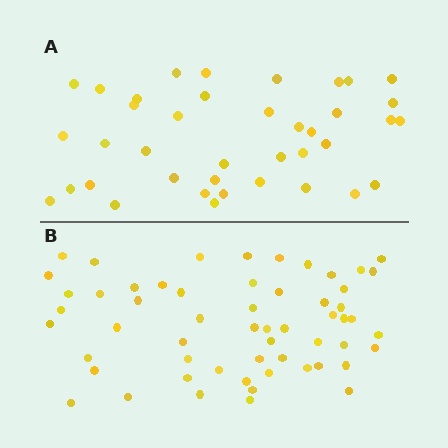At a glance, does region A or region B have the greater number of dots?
Region B (the bottom region) has more dots.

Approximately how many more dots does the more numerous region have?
Region B has approximately 20 more dots than region A.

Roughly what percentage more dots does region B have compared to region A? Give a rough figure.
About 45% more.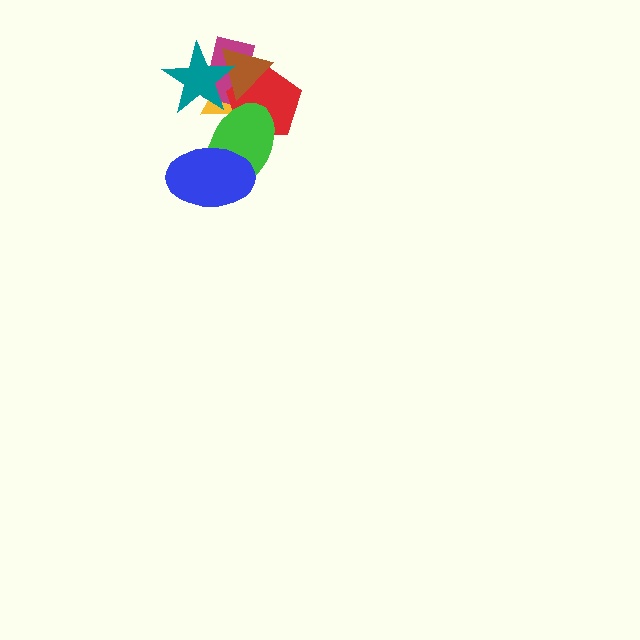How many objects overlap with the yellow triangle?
5 objects overlap with the yellow triangle.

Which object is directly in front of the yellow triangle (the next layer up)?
The magenta rectangle is directly in front of the yellow triangle.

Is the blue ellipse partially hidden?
No, no other shape covers it.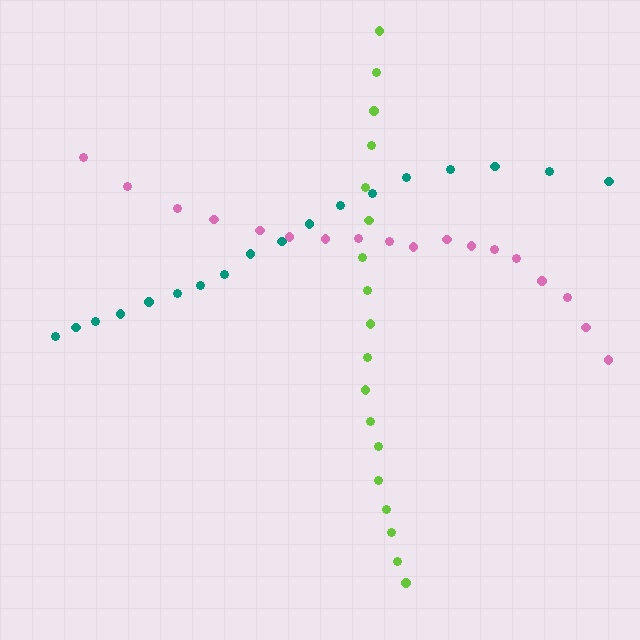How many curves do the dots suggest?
There are 3 distinct paths.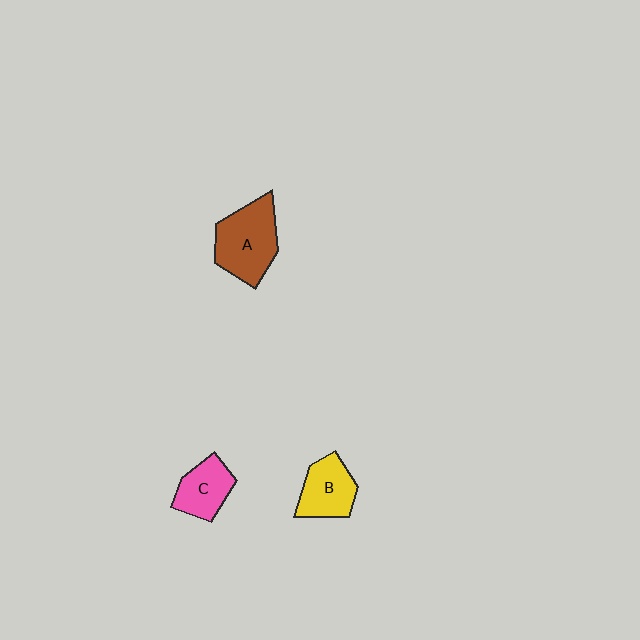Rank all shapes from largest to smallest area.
From largest to smallest: A (brown), B (yellow), C (pink).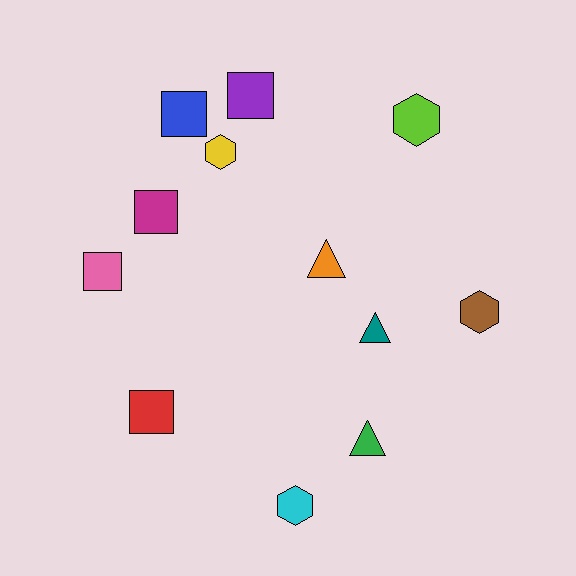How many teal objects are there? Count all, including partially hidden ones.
There is 1 teal object.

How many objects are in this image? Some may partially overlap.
There are 12 objects.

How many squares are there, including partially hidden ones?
There are 5 squares.